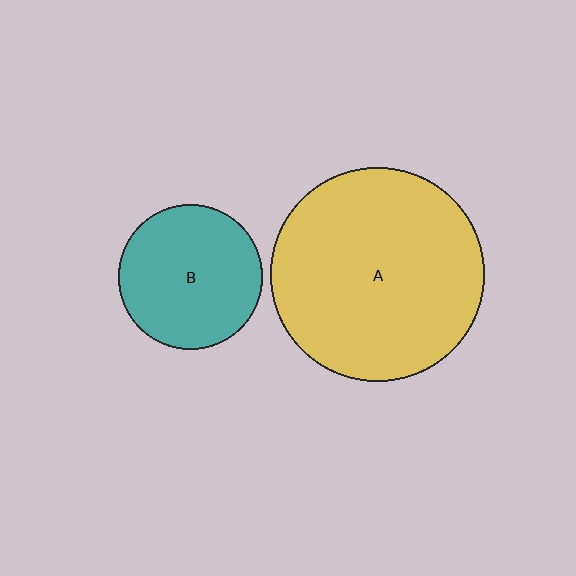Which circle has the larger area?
Circle A (yellow).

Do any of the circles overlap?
No, none of the circles overlap.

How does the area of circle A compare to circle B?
Approximately 2.2 times.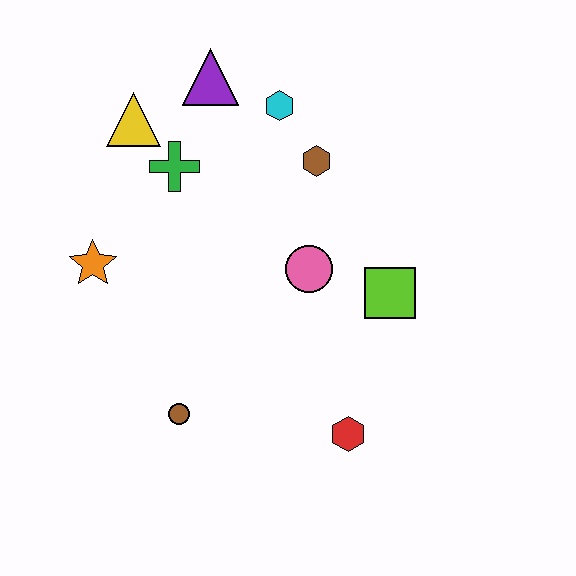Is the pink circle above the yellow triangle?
No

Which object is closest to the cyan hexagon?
The brown hexagon is closest to the cyan hexagon.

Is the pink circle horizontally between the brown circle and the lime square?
Yes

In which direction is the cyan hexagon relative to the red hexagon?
The cyan hexagon is above the red hexagon.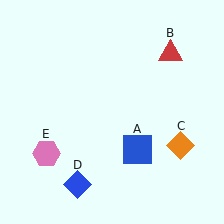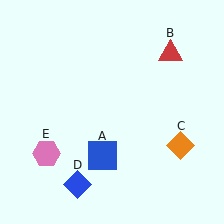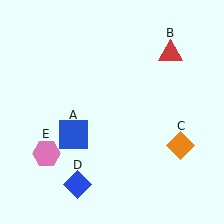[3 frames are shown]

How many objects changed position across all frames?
1 object changed position: blue square (object A).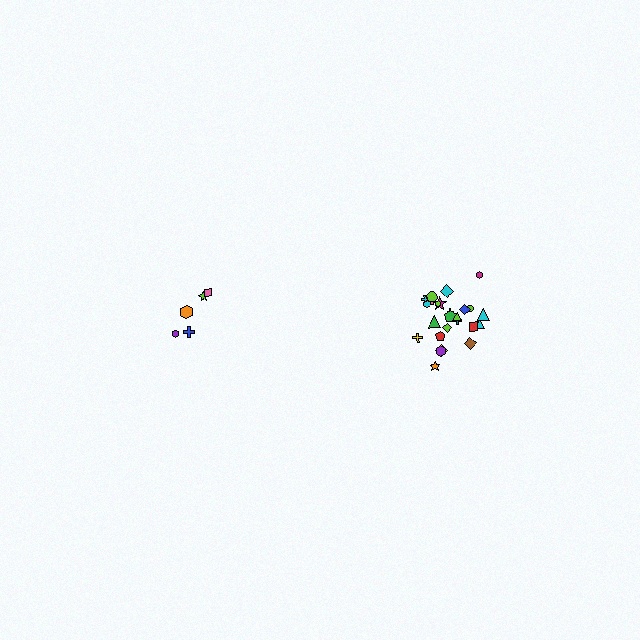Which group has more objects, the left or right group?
The right group.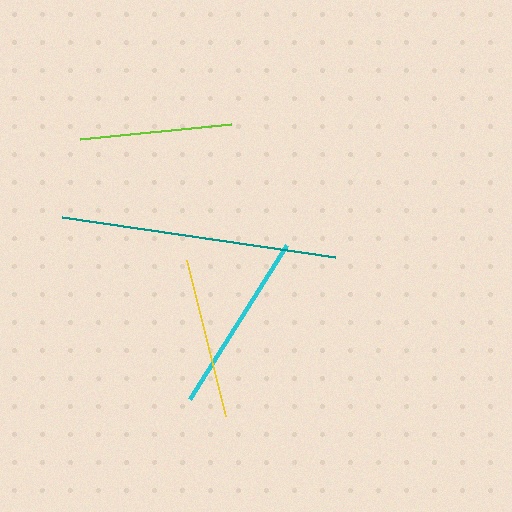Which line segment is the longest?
The teal line is the longest at approximately 276 pixels.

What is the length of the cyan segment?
The cyan segment is approximately 182 pixels long.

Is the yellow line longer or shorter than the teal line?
The teal line is longer than the yellow line.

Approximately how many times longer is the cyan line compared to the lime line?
The cyan line is approximately 1.2 times the length of the lime line.